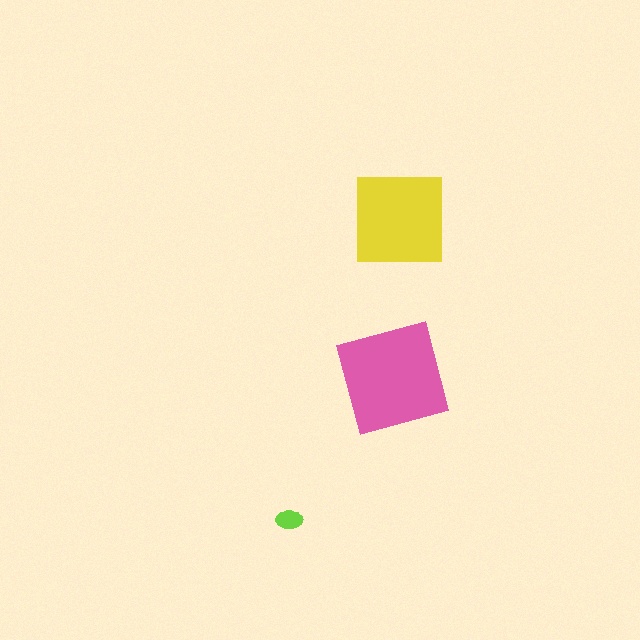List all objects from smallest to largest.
The lime ellipse, the yellow square, the pink diamond.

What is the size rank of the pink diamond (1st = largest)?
1st.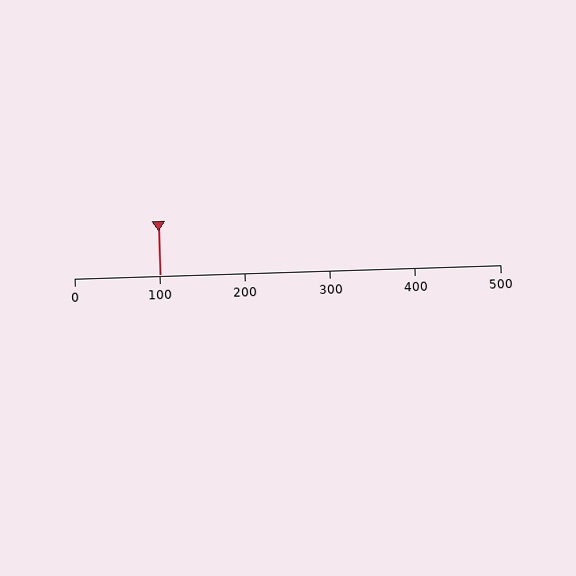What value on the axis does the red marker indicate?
The marker indicates approximately 100.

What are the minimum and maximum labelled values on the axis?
The axis runs from 0 to 500.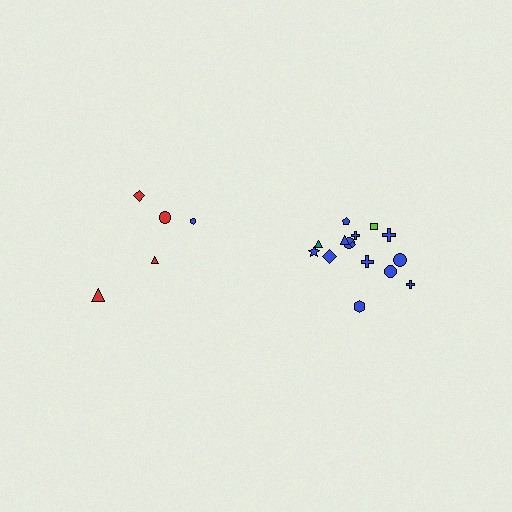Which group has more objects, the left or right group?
The right group.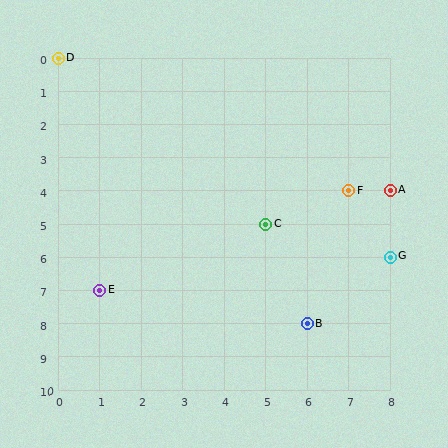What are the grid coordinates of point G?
Point G is at grid coordinates (8, 6).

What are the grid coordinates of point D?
Point D is at grid coordinates (0, 0).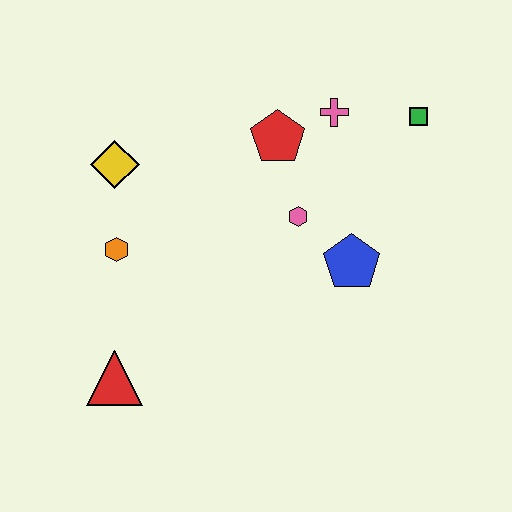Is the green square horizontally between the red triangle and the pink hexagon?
No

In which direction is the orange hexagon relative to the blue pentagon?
The orange hexagon is to the left of the blue pentagon.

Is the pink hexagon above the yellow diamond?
No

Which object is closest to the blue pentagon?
The pink hexagon is closest to the blue pentagon.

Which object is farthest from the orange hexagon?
The green square is farthest from the orange hexagon.